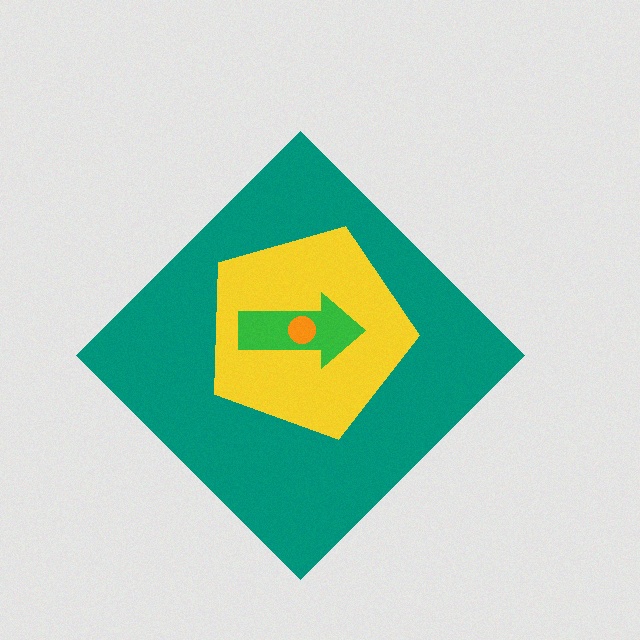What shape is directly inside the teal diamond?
The yellow pentagon.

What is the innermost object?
The orange circle.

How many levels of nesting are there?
4.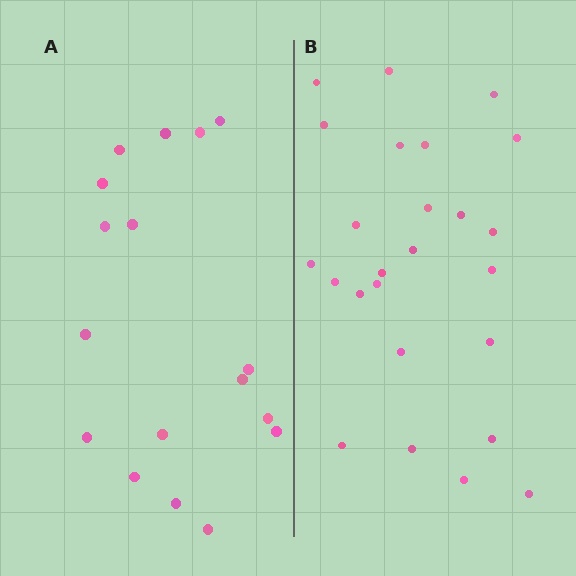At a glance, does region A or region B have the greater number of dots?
Region B (the right region) has more dots.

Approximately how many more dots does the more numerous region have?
Region B has roughly 8 or so more dots than region A.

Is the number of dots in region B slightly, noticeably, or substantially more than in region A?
Region B has substantially more. The ratio is roughly 1.5 to 1.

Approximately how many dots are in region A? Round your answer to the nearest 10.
About 20 dots. (The exact count is 17, which rounds to 20.)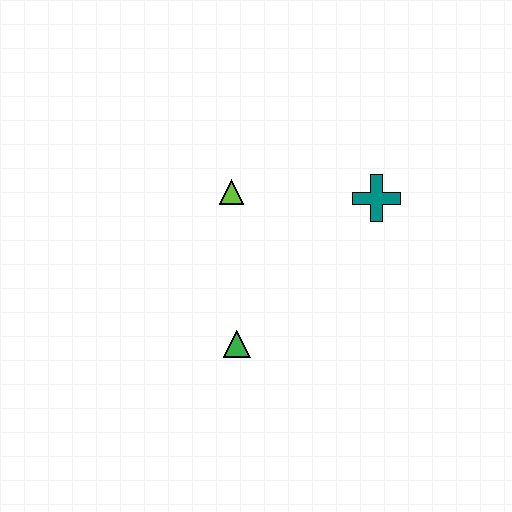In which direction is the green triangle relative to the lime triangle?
The green triangle is below the lime triangle.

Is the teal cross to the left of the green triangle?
No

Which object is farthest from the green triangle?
The teal cross is farthest from the green triangle.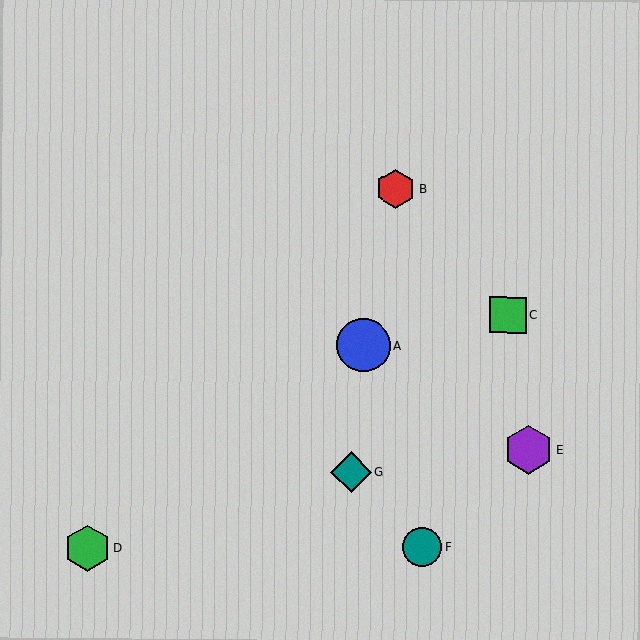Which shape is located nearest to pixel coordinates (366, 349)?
The blue circle (labeled A) at (363, 345) is nearest to that location.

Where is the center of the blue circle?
The center of the blue circle is at (363, 345).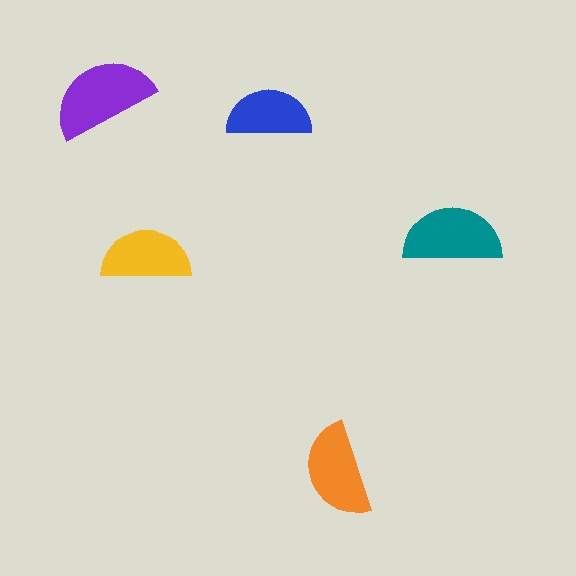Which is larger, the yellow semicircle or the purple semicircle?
The purple one.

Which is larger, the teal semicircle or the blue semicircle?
The teal one.